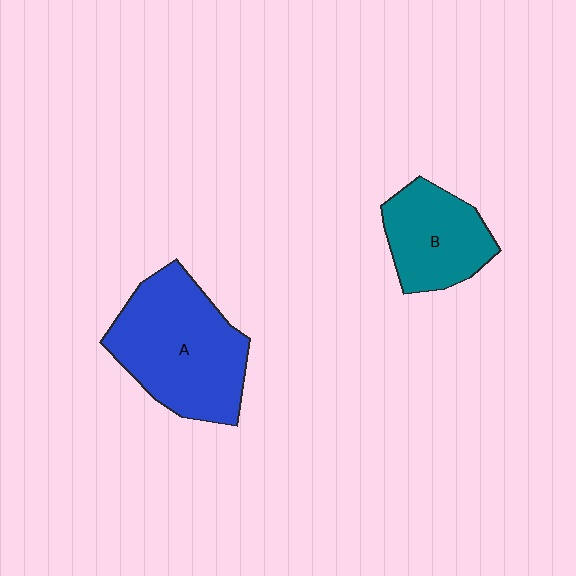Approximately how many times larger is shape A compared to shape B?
Approximately 1.6 times.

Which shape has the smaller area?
Shape B (teal).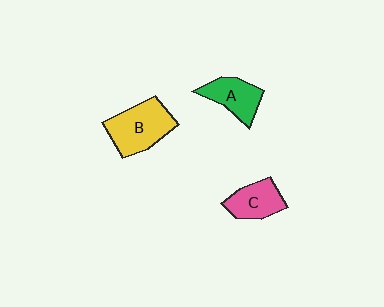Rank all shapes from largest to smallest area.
From largest to smallest: B (yellow), A (green), C (pink).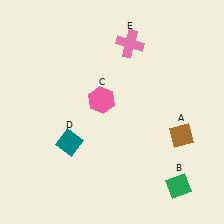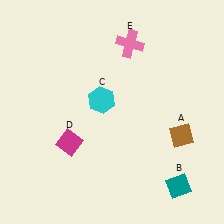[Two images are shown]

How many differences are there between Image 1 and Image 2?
There are 3 differences between the two images.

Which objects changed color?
B changed from green to teal. C changed from pink to cyan. D changed from teal to magenta.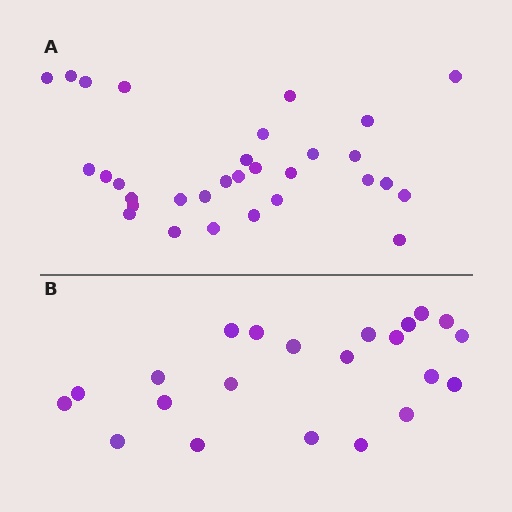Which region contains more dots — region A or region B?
Region A (the top region) has more dots.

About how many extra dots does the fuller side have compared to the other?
Region A has roughly 8 or so more dots than region B.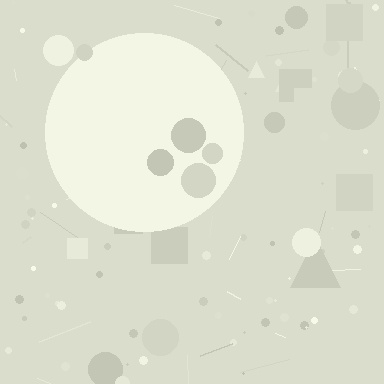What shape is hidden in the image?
A circle is hidden in the image.